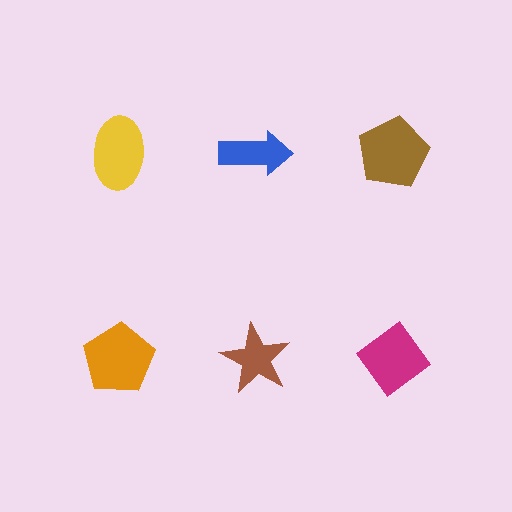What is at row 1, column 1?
A yellow ellipse.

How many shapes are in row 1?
3 shapes.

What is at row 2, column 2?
A brown star.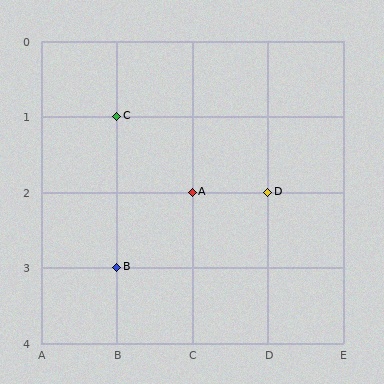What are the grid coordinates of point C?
Point C is at grid coordinates (B, 1).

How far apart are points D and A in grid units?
Points D and A are 1 column apart.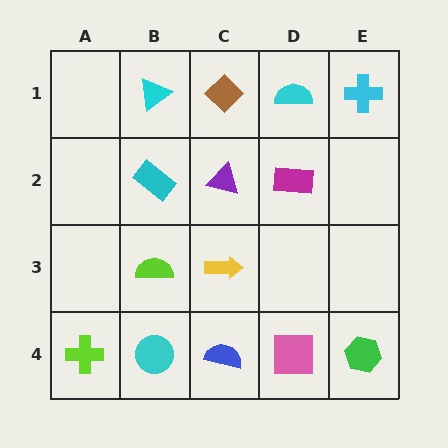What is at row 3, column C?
A yellow arrow.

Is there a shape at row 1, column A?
No, that cell is empty.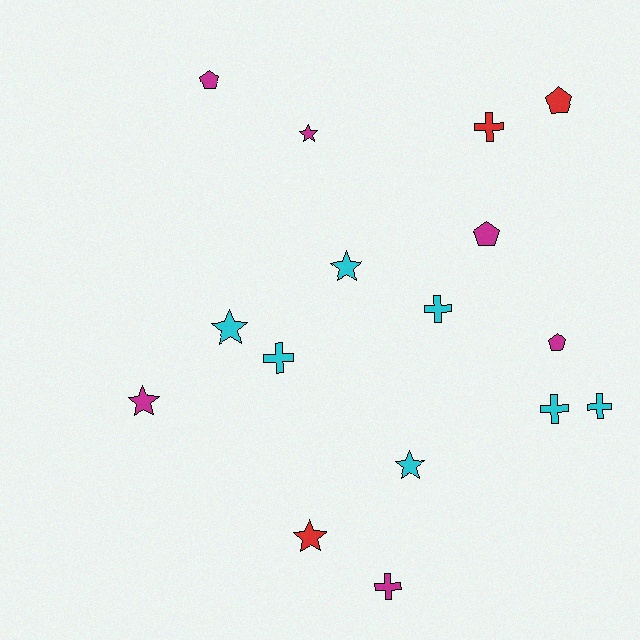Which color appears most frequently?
Cyan, with 7 objects.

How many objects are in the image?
There are 16 objects.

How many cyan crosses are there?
There are 4 cyan crosses.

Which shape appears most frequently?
Cross, with 6 objects.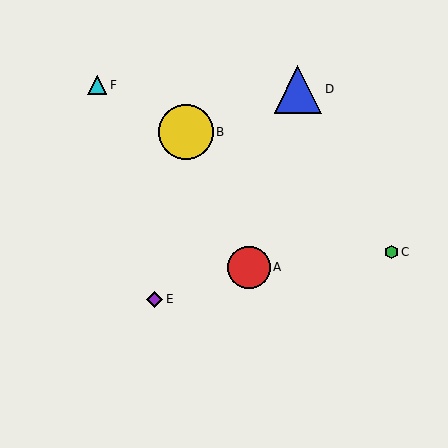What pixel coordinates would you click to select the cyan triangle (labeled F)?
Click at (97, 85) to select the cyan triangle F.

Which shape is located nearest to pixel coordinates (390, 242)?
The green hexagon (labeled C) at (391, 252) is nearest to that location.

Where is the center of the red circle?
The center of the red circle is at (249, 267).